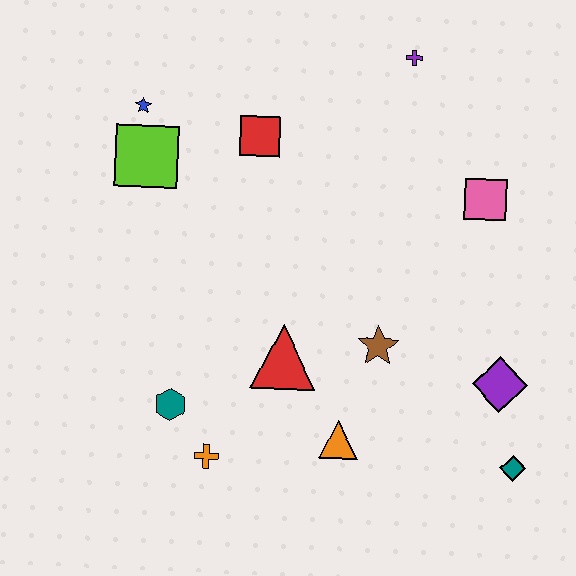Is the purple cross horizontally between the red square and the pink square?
Yes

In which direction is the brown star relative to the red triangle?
The brown star is to the right of the red triangle.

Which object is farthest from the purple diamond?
The blue star is farthest from the purple diamond.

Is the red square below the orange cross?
No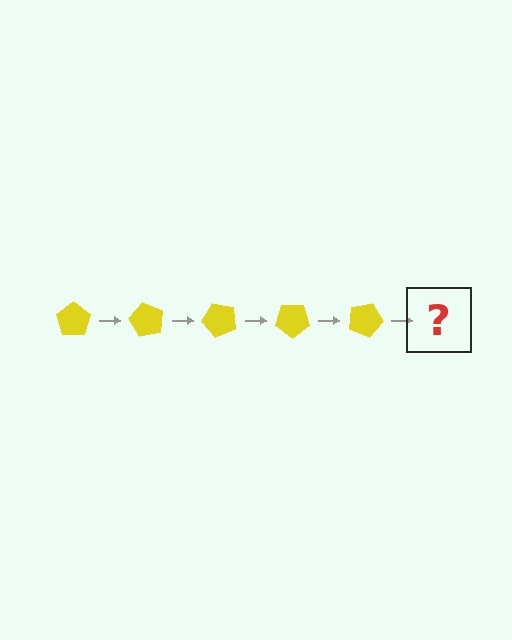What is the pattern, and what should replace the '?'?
The pattern is that the pentagon rotates 60 degrees each step. The '?' should be a yellow pentagon rotated 300 degrees.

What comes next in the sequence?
The next element should be a yellow pentagon rotated 300 degrees.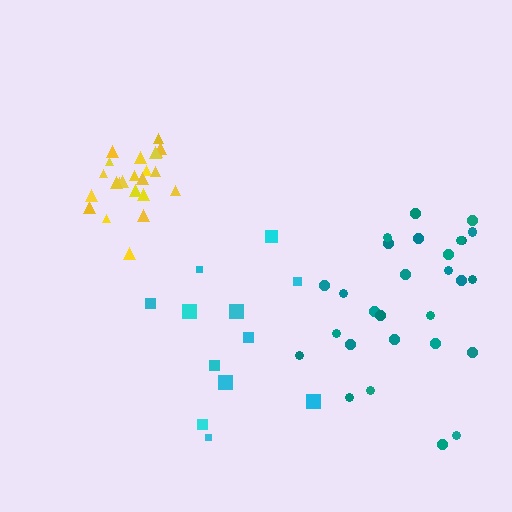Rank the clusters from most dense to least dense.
yellow, teal, cyan.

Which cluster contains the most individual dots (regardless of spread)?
Teal (29).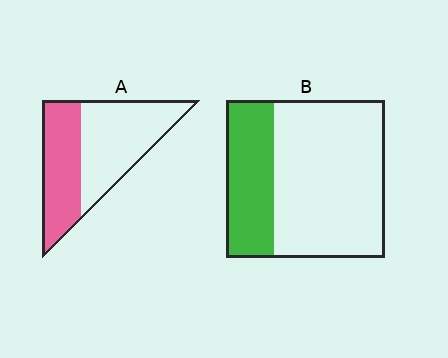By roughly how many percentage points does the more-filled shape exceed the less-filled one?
By roughly 15 percentage points (A over B).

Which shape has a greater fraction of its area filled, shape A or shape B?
Shape A.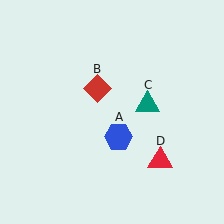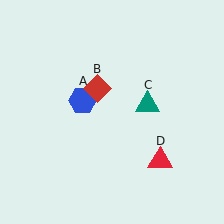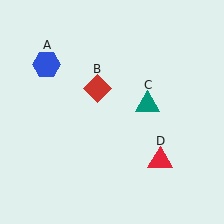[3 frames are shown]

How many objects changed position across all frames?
1 object changed position: blue hexagon (object A).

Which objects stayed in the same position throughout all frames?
Red diamond (object B) and teal triangle (object C) and red triangle (object D) remained stationary.